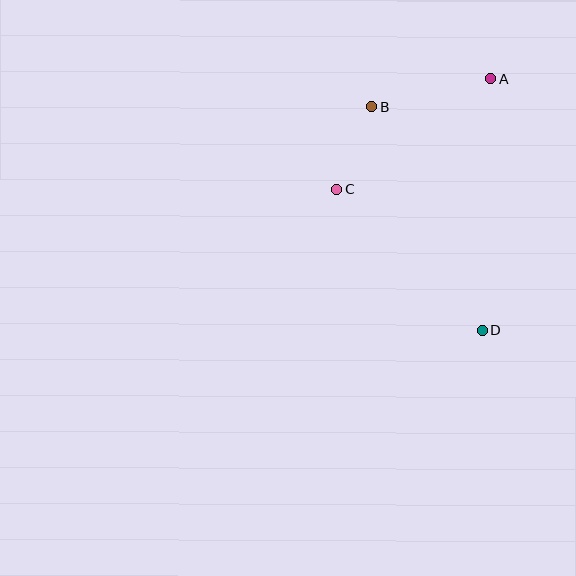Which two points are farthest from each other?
Points A and D are farthest from each other.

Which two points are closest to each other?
Points B and C are closest to each other.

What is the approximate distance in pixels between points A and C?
The distance between A and C is approximately 189 pixels.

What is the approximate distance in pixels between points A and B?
The distance between A and B is approximately 122 pixels.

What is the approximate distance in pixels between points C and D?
The distance between C and D is approximately 202 pixels.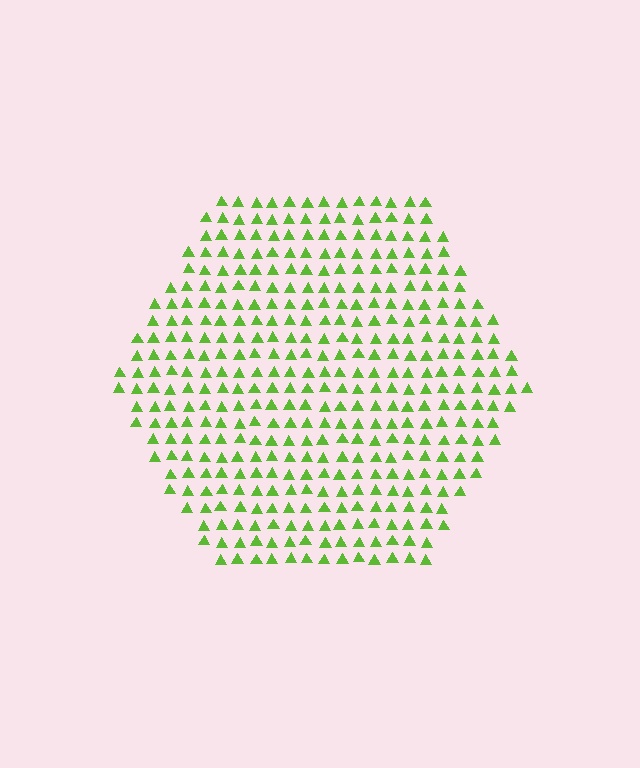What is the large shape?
The large shape is a hexagon.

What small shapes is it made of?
It is made of small triangles.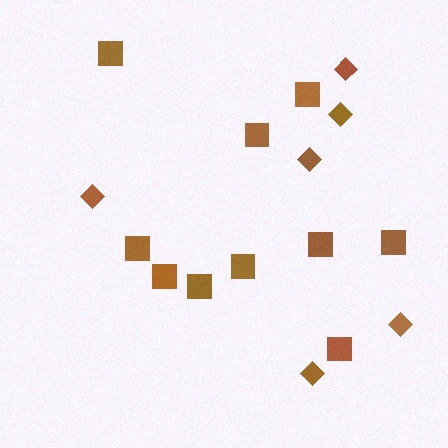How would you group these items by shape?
There are 2 groups: one group of squares (10) and one group of diamonds (6).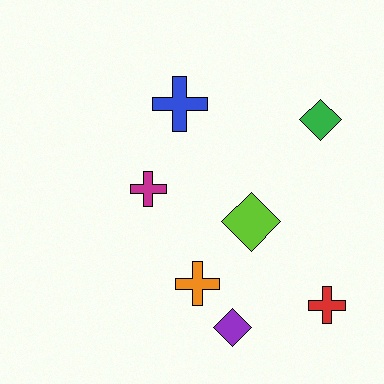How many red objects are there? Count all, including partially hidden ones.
There is 1 red object.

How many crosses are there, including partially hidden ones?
There are 4 crosses.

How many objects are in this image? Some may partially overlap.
There are 7 objects.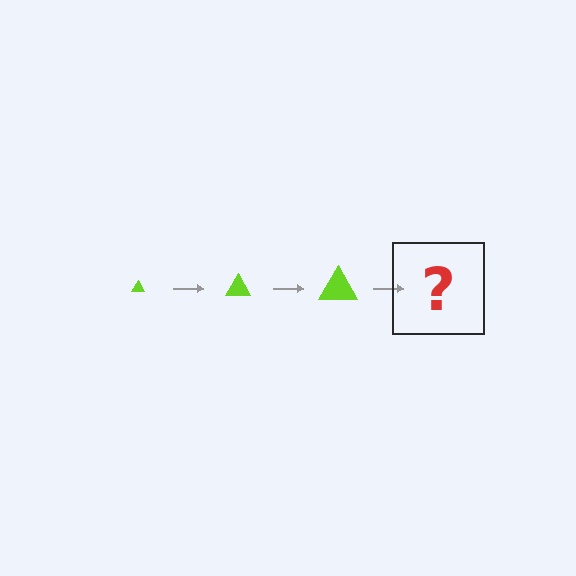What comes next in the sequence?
The next element should be a lime triangle, larger than the previous one.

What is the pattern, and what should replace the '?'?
The pattern is that the triangle gets progressively larger each step. The '?' should be a lime triangle, larger than the previous one.